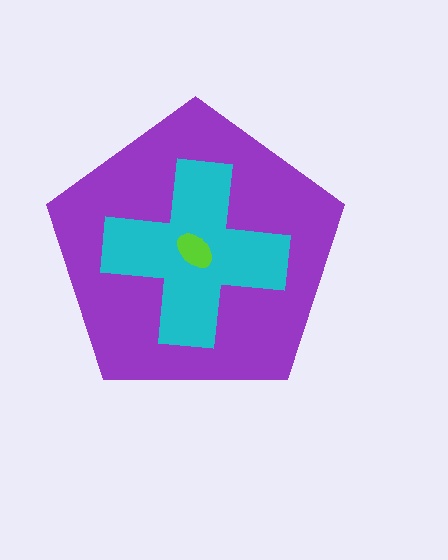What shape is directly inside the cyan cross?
The lime ellipse.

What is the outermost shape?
The purple pentagon.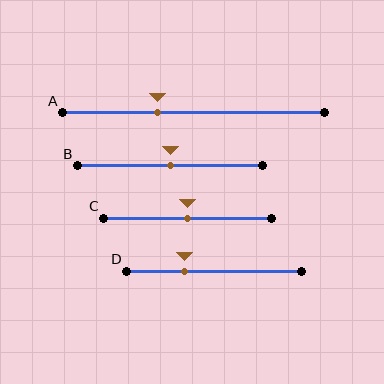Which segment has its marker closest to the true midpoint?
Segment B has its marker closest to the true midpoint.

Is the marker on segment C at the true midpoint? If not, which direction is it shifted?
Yes, the marker on segment C is at the true midpoint.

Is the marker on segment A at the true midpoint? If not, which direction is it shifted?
No, the marker on segment A is shifted to the left by about 14% of the segment length.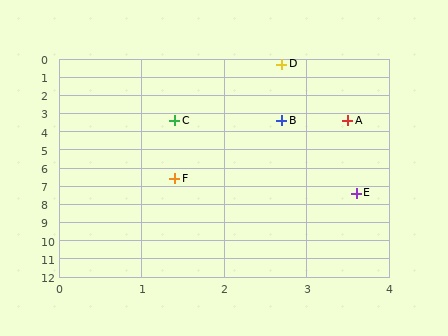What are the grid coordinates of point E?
Point E is at approximately (3.6, 7.4).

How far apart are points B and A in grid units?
Points B and A are about 0.8 grid units apart.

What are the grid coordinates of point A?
Point A is at approximately (3.5, 3.4).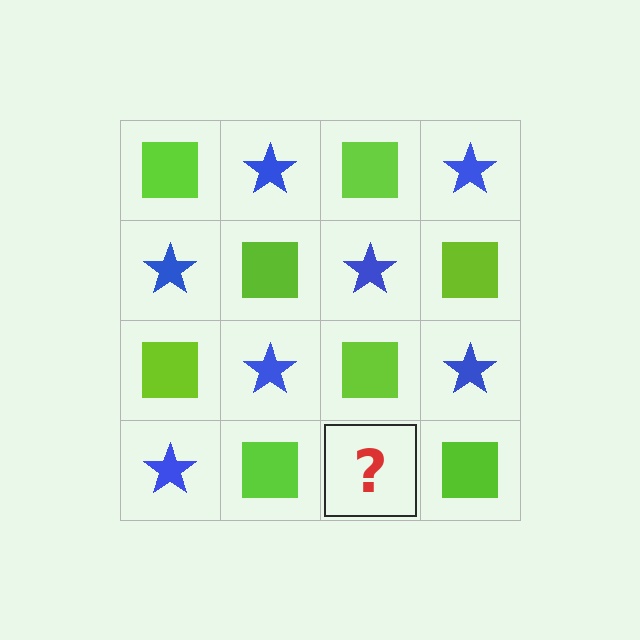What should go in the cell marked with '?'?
The missing cell should contain a blue star.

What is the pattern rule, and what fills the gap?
The rule is that it alternates lime square and blue star in a checkerboard pattern. The gap should be filled with a blue star.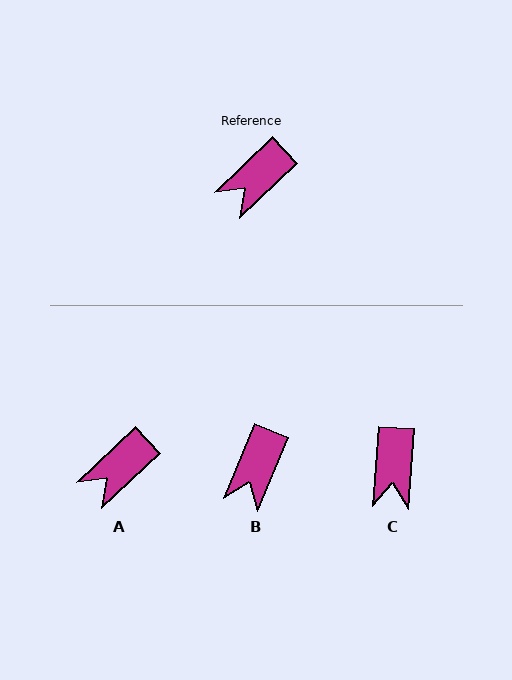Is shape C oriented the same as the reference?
No, it is off by about 43 degrees.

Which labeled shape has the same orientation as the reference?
A.